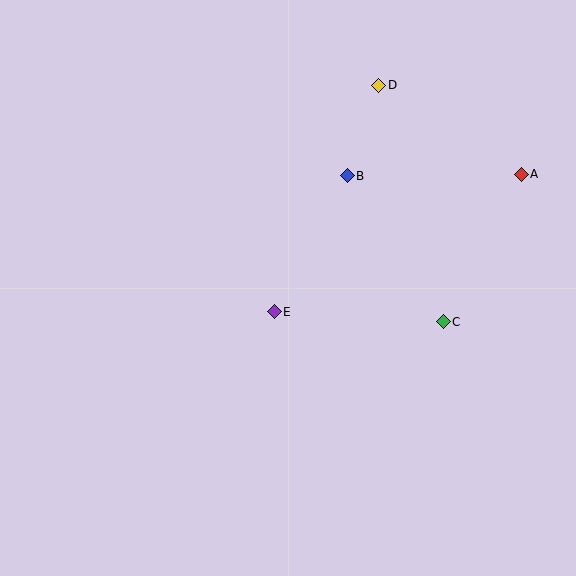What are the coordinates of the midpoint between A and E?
The midpoint between A and E is at (398, 243).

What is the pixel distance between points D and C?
The distance between D and C is 245 pixels.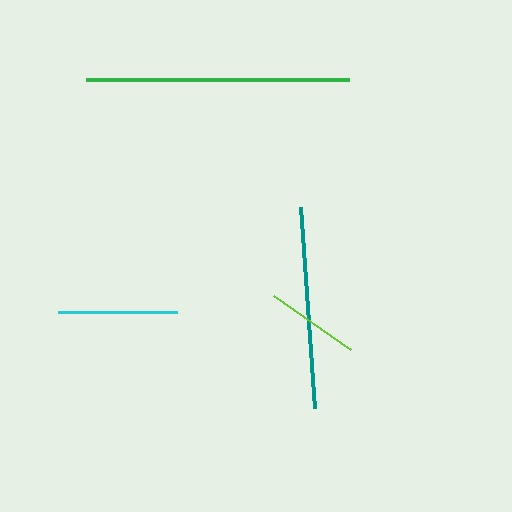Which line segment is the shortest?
The lime line is the shortest at approximately 94 pixels.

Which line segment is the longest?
The green line is the longest at approximately 263 pixels.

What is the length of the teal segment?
The teal segment is approximately 201 pixels long.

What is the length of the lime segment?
The lime segment is approximately 94 pixels long.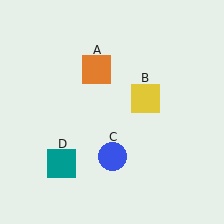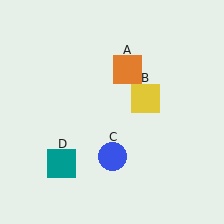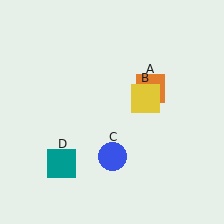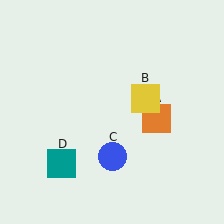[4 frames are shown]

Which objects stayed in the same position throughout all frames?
Yellow square (object B) and blue circle (object C) and teal square (object D) remained stationary.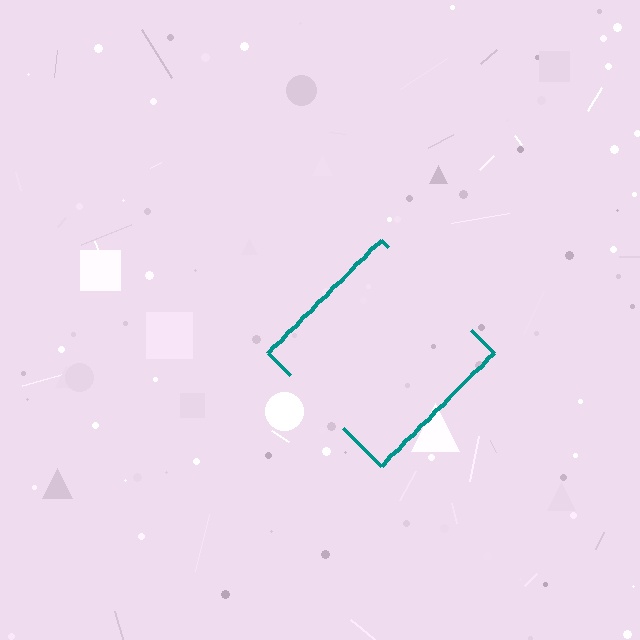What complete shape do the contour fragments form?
The contour fragments form a diamond.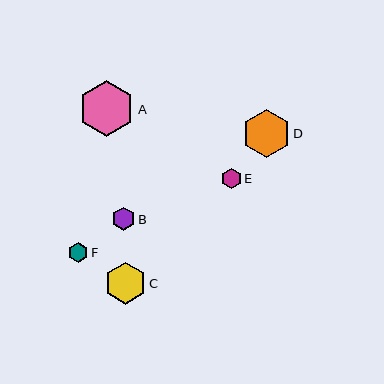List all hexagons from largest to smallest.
From largest to smallest: A, D, C, B, E, F.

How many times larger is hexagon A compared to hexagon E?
Hexagon A is approximately 2.8 times the size of hexagon E.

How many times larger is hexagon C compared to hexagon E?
Hexagon C is approximately 2.1 times the size of hexagon E.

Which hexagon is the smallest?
Hexagon F is the smallest with a size of approximately 19 pixels.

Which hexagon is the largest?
Hexagon A is the largest with a size of approximately 56 pixels.